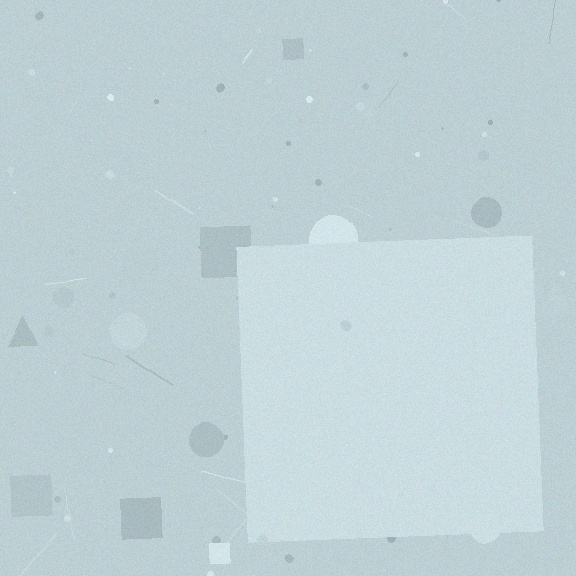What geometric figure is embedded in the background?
A square is embedded in the background.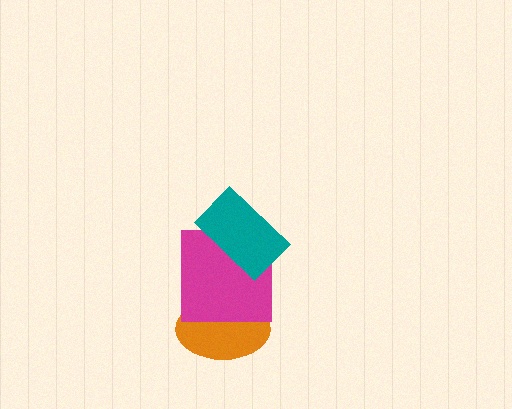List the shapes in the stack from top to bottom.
From top to bottom: the teal rectangle, the magenta square, the orange ellipse.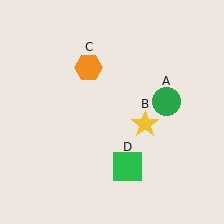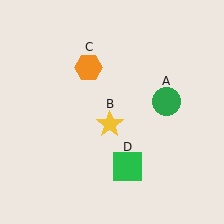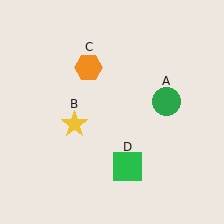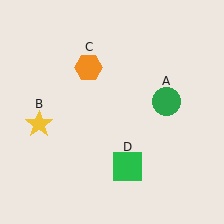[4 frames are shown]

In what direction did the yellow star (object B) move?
The yellow star (object B) moved left.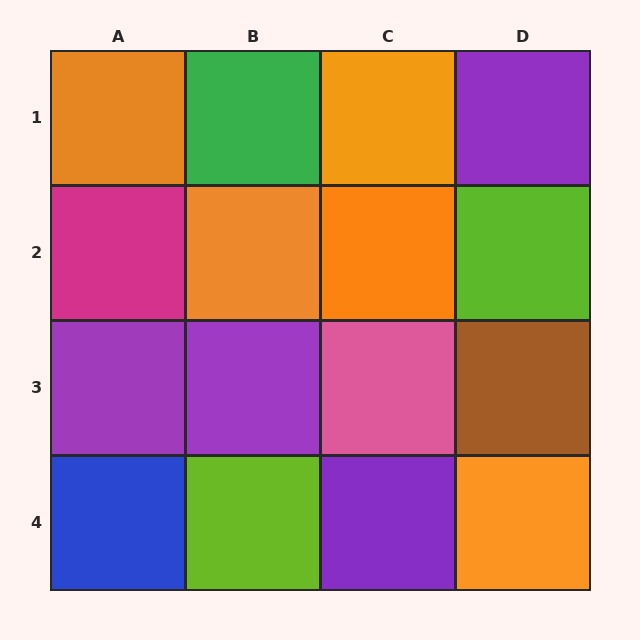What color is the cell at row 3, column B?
Purple.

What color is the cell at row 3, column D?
Brown.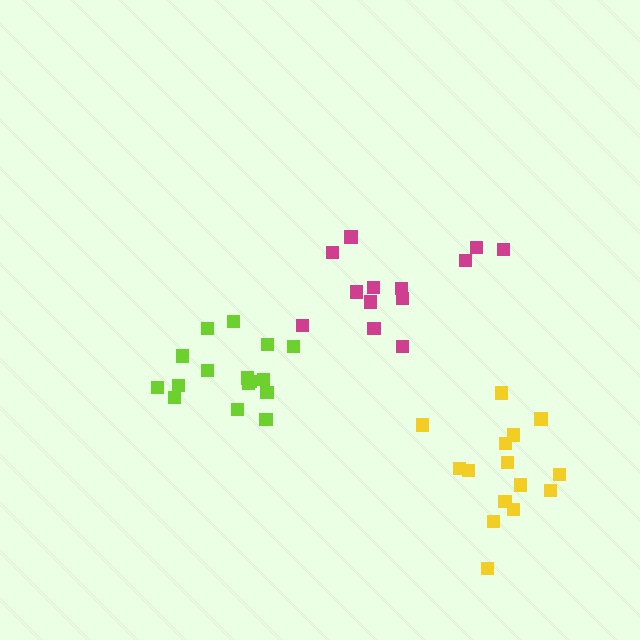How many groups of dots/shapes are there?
There are 3 groups.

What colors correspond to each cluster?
The clusters are colored: magenta, lime, yellow.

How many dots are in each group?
Group 1: 13 dots, Group 2: 16 dots, Group 3: 15 dots (44 total).